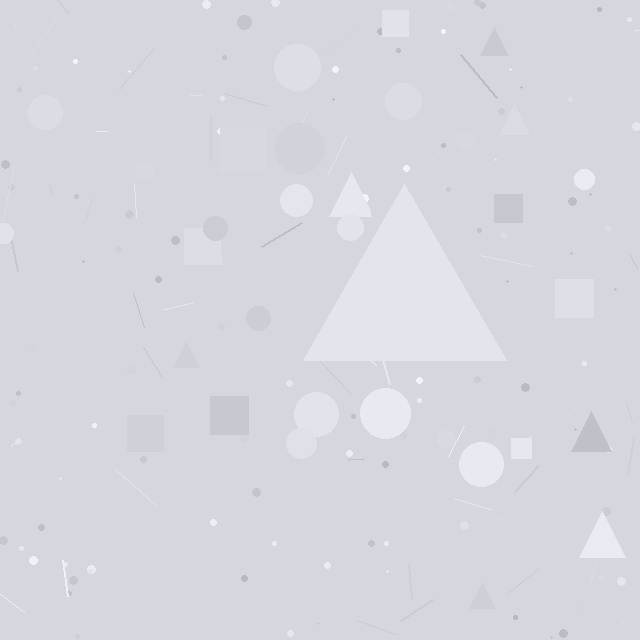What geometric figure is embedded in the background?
A triangle is embedded in the background.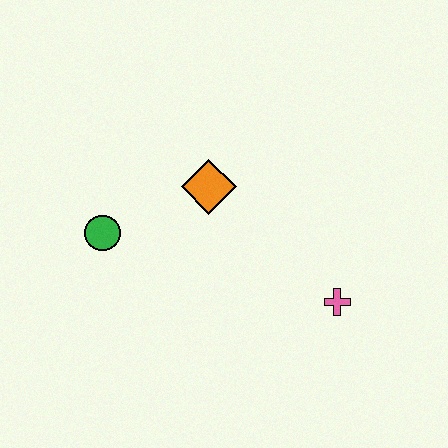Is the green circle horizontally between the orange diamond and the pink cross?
No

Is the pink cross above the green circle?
No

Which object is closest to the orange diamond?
The green circle is closest to the orange diamond.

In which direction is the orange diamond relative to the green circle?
The orange diamond is to the right of the green circle.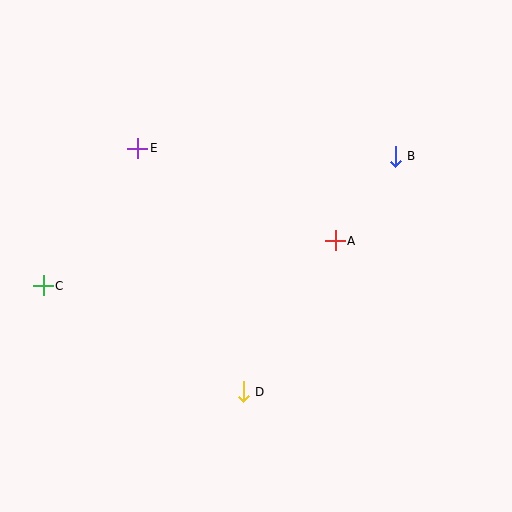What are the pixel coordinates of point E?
Point E is at (138, 148).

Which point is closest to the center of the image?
Point A at (335, 241) is closest to the center.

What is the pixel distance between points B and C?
The distance between B and C is 375 pixels.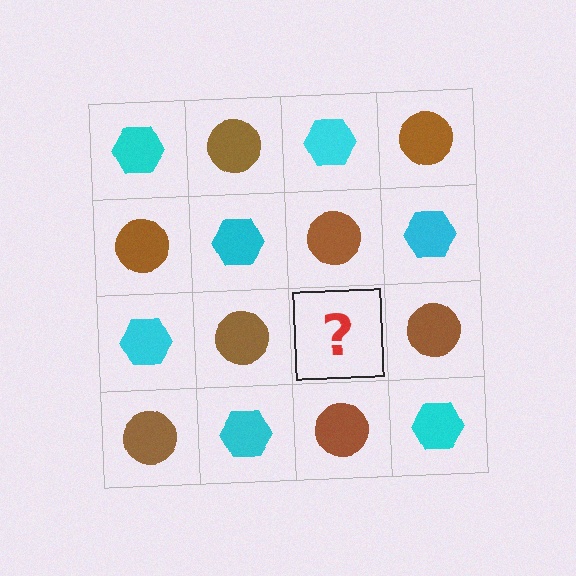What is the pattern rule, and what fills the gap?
The rule is that it alternates cyan hexagon and brown circle in a checkerboard pattern. The gap should be filled with a cyan hexagon.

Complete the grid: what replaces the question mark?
The question mark should be replaced with a cyan hexagon.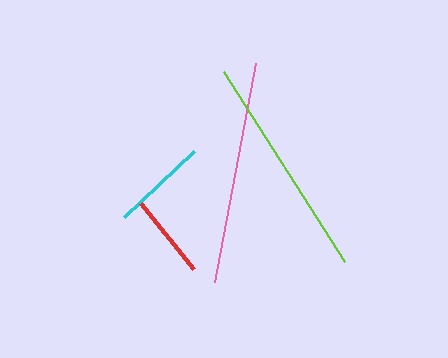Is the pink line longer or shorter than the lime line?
The lime line is longer than the pink line.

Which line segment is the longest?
The lime line is the longest at approximately 225 pixels.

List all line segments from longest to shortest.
From longest to shortest: lime, pink, cyan, red.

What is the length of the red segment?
The red segment is approximately 85 pixels long.